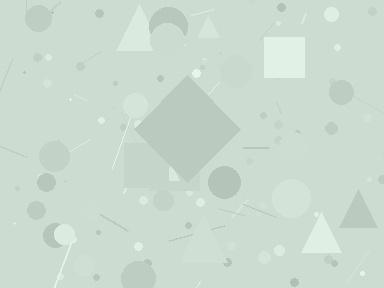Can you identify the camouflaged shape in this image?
The camouflaged shape is a diamond.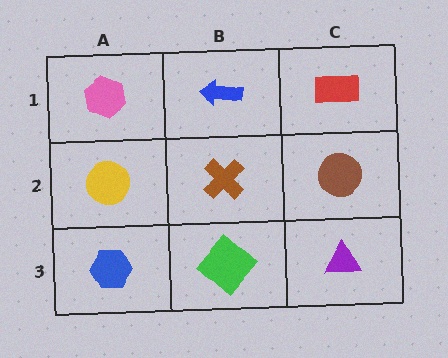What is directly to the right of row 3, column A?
A green diamond.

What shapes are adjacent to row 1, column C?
A brown circle (row 2, column C), a blue arrow (row 1, column B).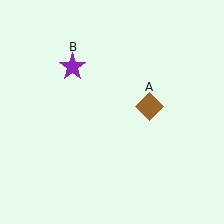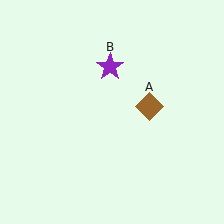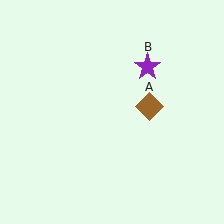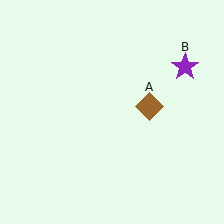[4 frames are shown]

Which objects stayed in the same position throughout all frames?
Brown diamond (object A) remained stationary.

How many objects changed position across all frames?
1 object changed position: purple star (object B).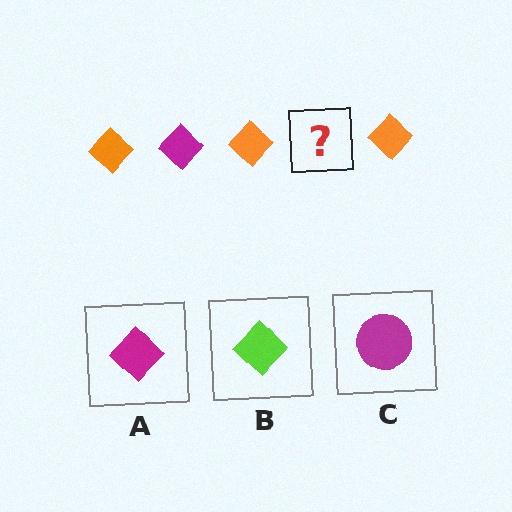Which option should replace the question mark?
Option A.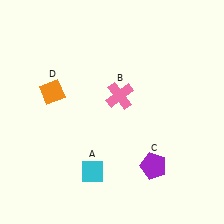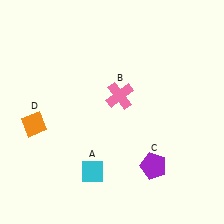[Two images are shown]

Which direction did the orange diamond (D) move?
The orange diamond (D) moved down.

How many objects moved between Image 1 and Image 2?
1 object moved between the two images.